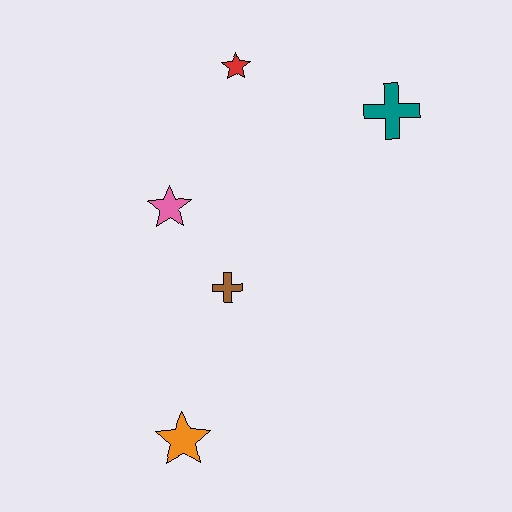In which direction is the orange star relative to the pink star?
The orange star is below the pink star.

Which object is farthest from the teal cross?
The orange star is farthest from the teal cross.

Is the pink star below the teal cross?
Yes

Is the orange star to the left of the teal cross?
Yes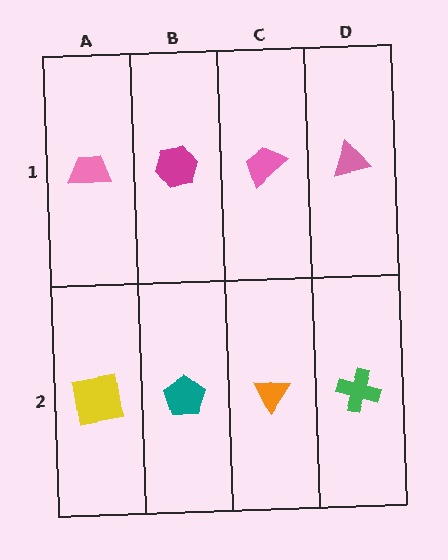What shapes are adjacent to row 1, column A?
A yellow square (row 2, column A), a magenta hexagon (row 1, column B).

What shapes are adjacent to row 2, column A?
A pink trapezoid (row 1, column A), a teal pentagon (row 2, column B).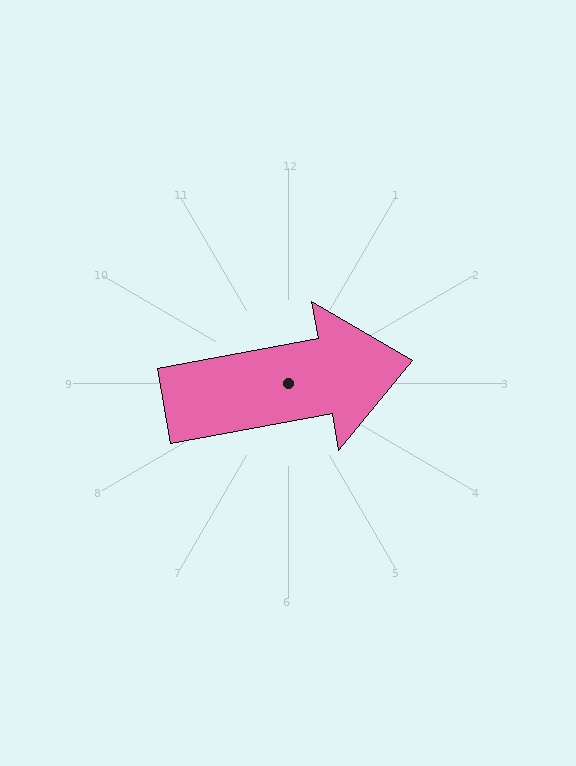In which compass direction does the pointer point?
East.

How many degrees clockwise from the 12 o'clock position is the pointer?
Approximately 80 degrees.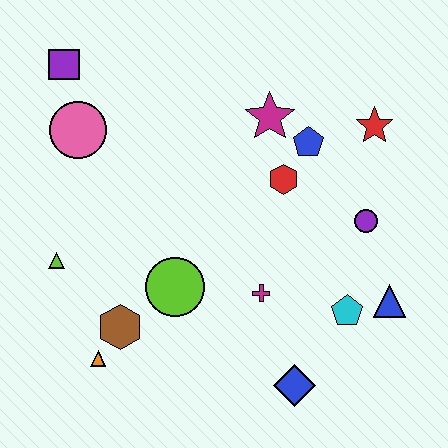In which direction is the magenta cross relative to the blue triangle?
The magenta cross is to the left of the blue triangle.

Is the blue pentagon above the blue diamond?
Yes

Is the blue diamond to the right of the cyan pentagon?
No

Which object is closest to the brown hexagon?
The orange triangle is closest to the brown hexagon.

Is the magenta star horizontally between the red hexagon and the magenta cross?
Yes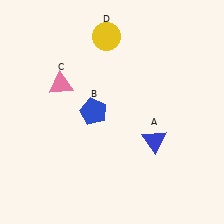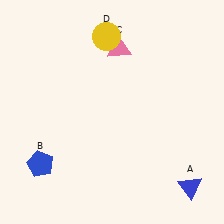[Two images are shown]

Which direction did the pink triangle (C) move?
The pink triangle (C) moved right.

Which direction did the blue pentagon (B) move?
The blue pentagon (B) moved left.